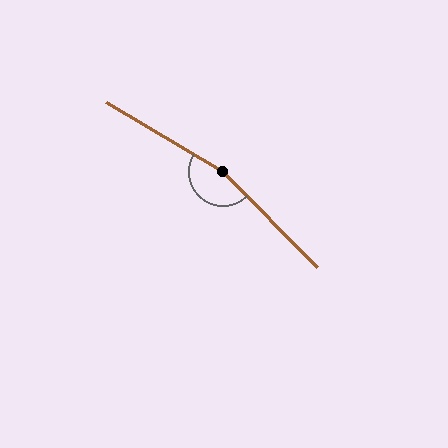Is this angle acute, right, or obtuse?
It is obtuse.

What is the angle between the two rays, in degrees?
Approximately 166 degrees.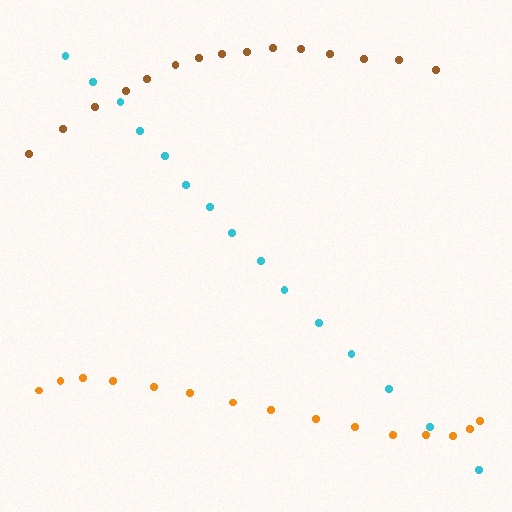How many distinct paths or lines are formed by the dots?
There are 3 distinct paths.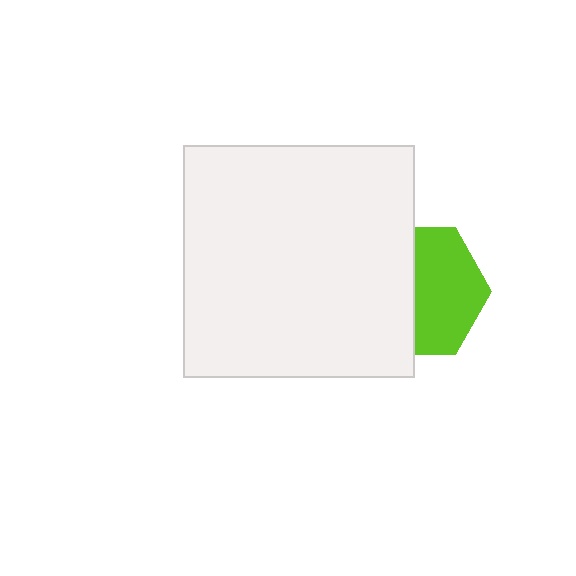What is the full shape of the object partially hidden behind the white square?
The partially hidden object is a lime hexagon.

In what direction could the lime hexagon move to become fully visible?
The lime hexagon could move right. That would shift it out from behind the white square entirely.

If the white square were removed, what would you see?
You would see the complete lime hexagon.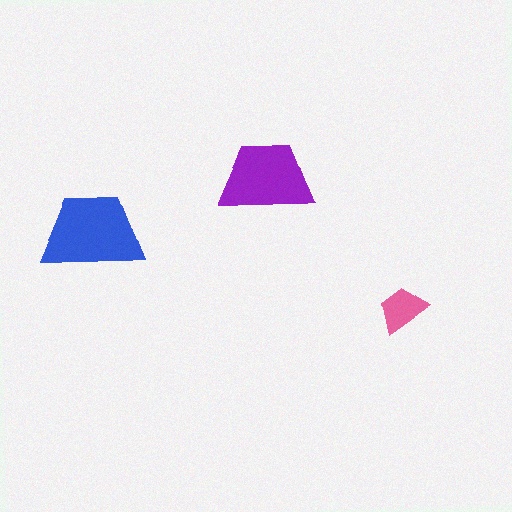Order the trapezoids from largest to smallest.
the blue one, the purple one, the pink one.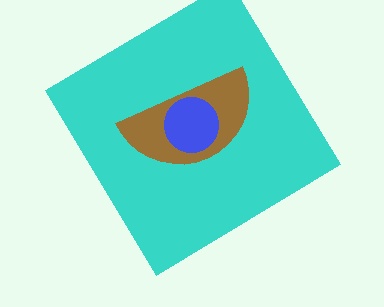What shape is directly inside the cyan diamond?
The brown semicircle.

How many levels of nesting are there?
3.